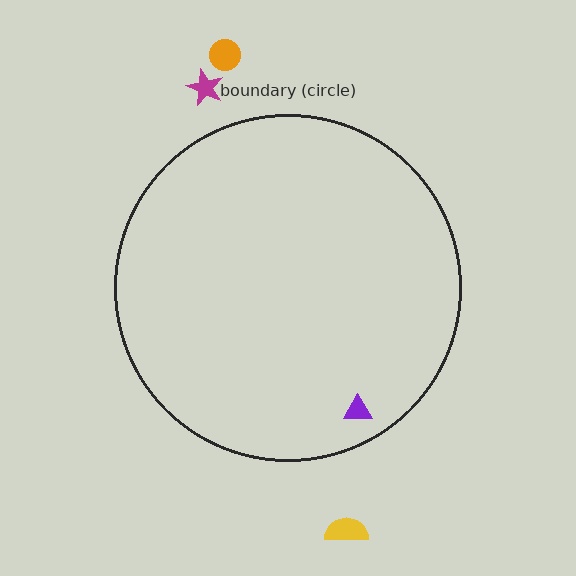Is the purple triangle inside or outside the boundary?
Inside.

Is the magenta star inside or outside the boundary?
Outside.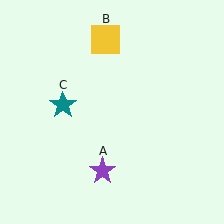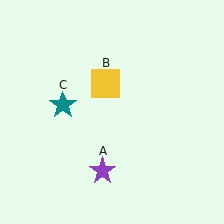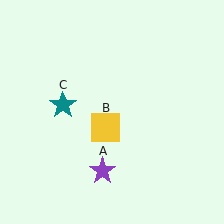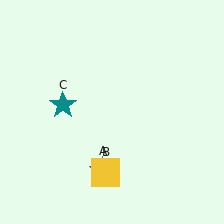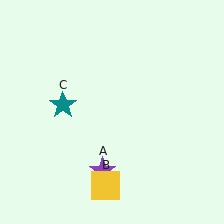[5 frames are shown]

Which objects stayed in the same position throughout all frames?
Purple star (object A) and teal star (object C) remained stationary.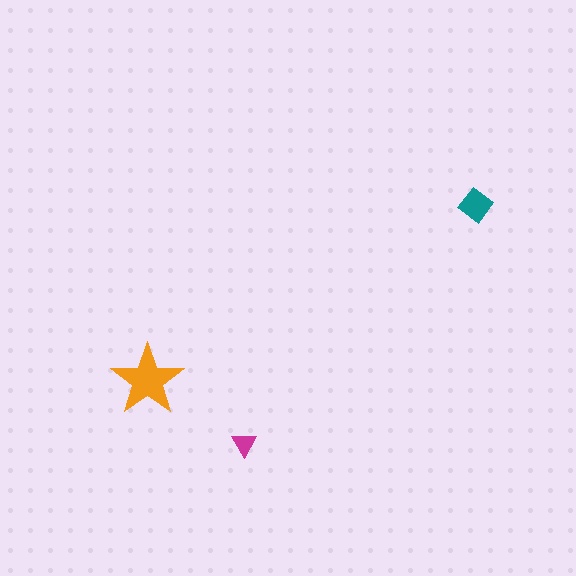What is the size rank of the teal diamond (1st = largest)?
2nd.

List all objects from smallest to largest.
The magenta triangle, the teal diamond, the orange star.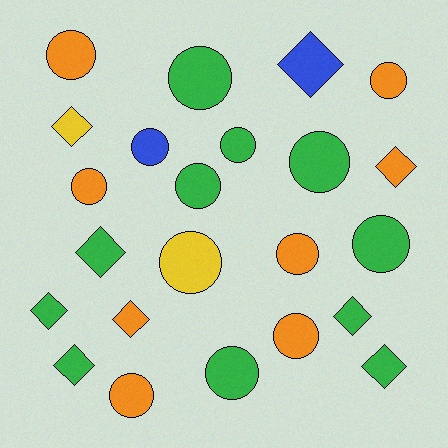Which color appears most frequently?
Green, with 11 objects.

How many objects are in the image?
There are 23 objects.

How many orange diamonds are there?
There are 2 orange diamonds.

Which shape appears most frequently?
Circle, with 14 objects.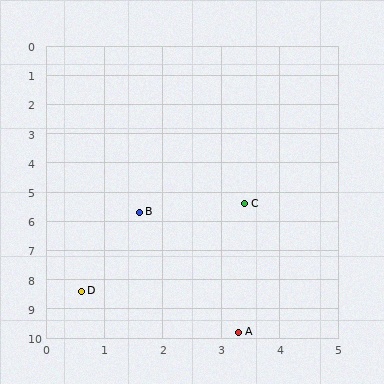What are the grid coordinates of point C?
Point C is at approximately (3.4, 5.4).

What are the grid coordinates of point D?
Point D is at approximately (0.6, 8.4).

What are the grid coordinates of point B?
Point B is at approximately (1.6, 5.7).